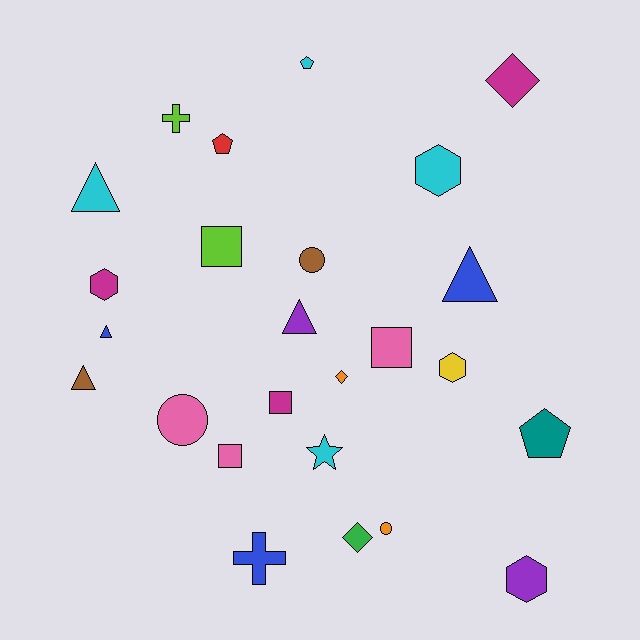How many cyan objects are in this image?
There are 4 cyan objects.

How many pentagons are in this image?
There are 3 pentagons.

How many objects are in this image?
There are 25 objects.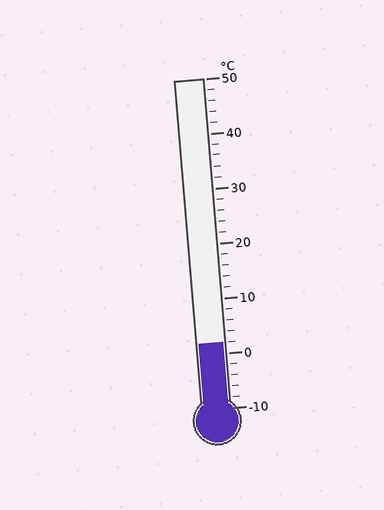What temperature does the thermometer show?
The thermometer shows approximately 2°C.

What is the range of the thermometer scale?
The thermometer scale ranges from -10°C to 50°C.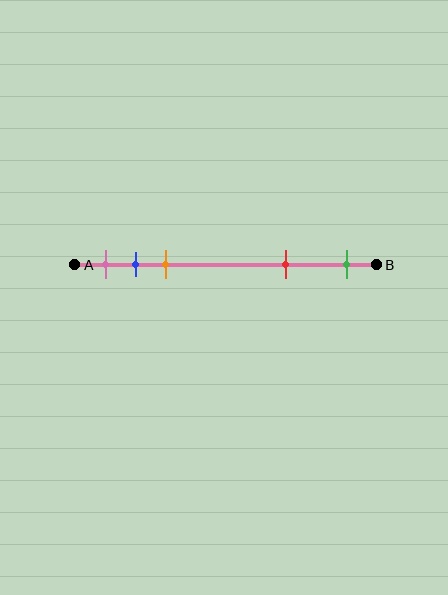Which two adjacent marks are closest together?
The blue and orange marks are the closest adjacent pair.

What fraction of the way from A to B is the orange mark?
The orange mark is approximately 30% (0.3) of the way from A to B.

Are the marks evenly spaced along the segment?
No, the marks are not evenly spaced.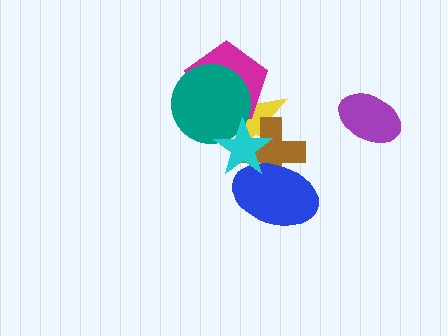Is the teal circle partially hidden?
Yes, it is partially covered by another shape.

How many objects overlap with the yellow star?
4 objects overlap with the yellow star.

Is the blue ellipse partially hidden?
Yes, it is partially covered by another shape.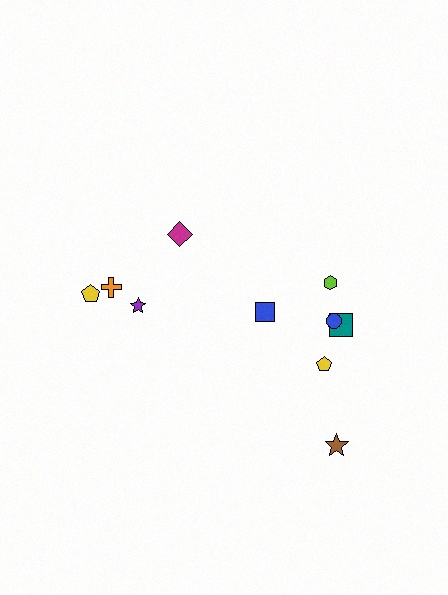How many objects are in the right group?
There are 6 objects.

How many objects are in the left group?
There are 4 objects.